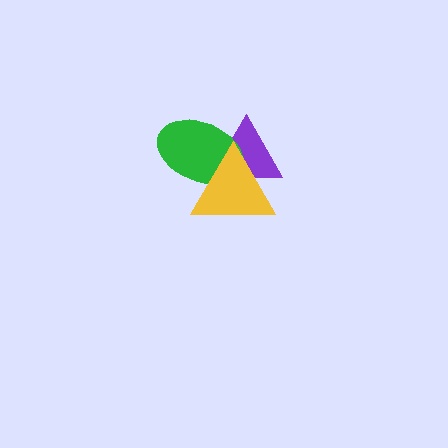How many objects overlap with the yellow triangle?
2 objects overlap with the yellow triangle.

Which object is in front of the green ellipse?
The yellow triangle is in front of the green ellipse.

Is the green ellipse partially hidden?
Yes, it is partially covered by another shape.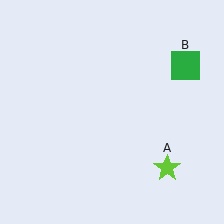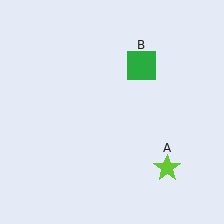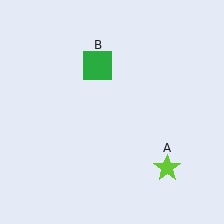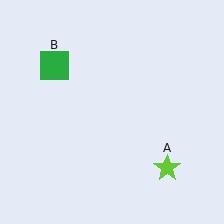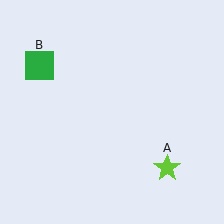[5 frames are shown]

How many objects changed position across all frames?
1 object changed position: green square (object B).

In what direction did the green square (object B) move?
The green square (object B) moved left.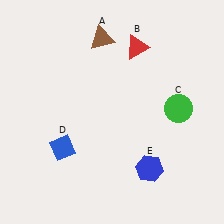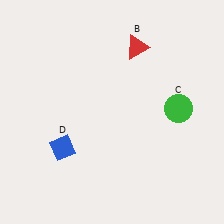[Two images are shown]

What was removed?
The brown triangle (A), the blue hexagon (E) were removed in Image 2.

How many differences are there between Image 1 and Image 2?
There are 2 differences between the two images.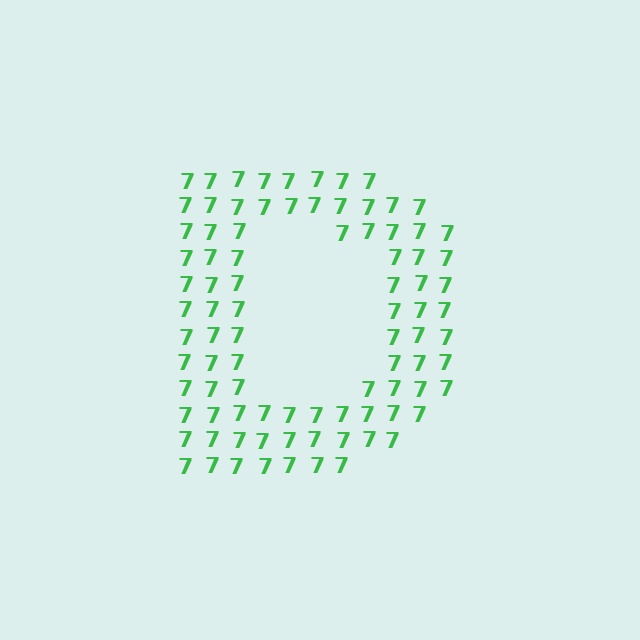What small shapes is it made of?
It is made of small digit 7's.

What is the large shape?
The large shape is the letter D.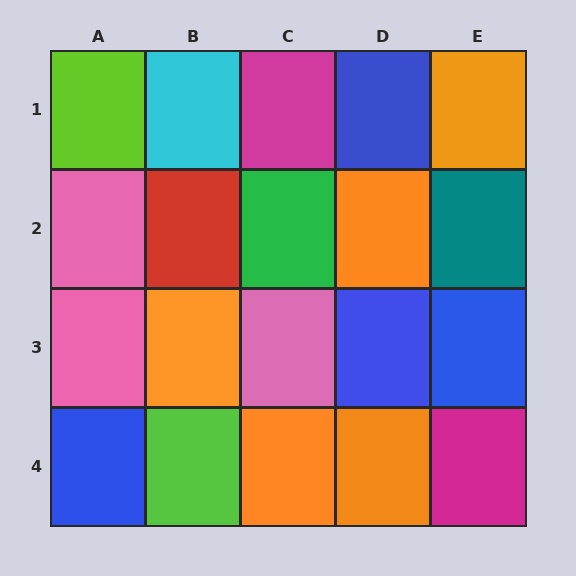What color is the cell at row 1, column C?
Magenta.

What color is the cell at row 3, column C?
Pink.